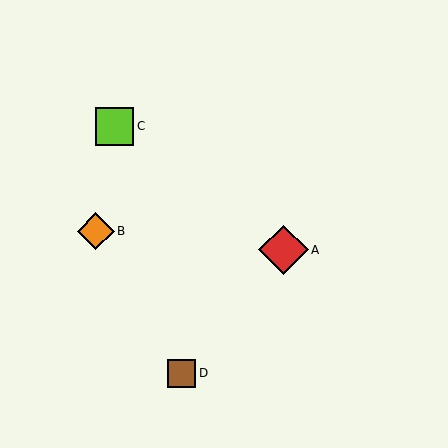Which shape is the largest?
The red diamond (labeled A) is the largest.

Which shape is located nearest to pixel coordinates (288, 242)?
The red diamond (labeled A) at (284, 250) is nearest to that location.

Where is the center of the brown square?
The center of the brown square is at (182, 373).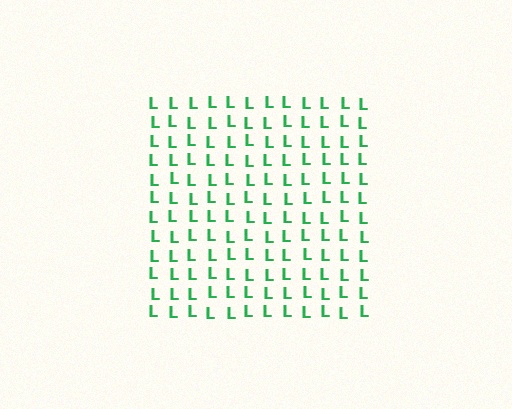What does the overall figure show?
The overall figure shows a square.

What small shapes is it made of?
It is made of small letter L's.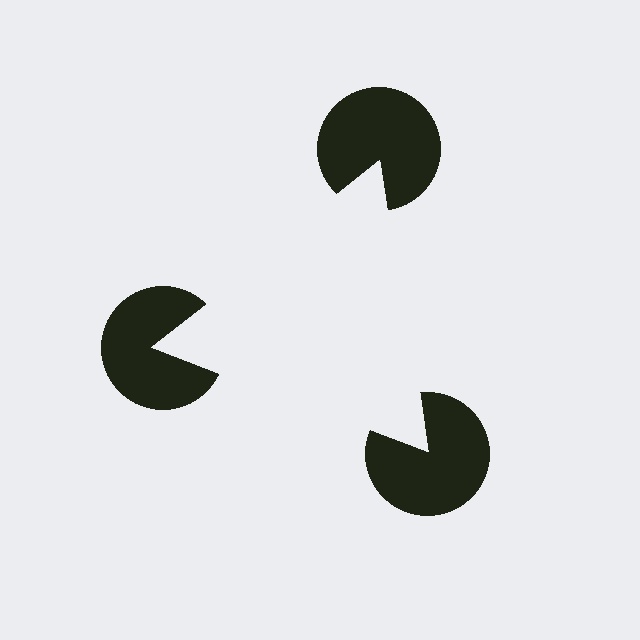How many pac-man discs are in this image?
There are 3 — one at each vertex of the illusory triangle.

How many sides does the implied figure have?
3 sides.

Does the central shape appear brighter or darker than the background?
It typically appears slightly brighter than the background, even though no actual brightness change is drawn.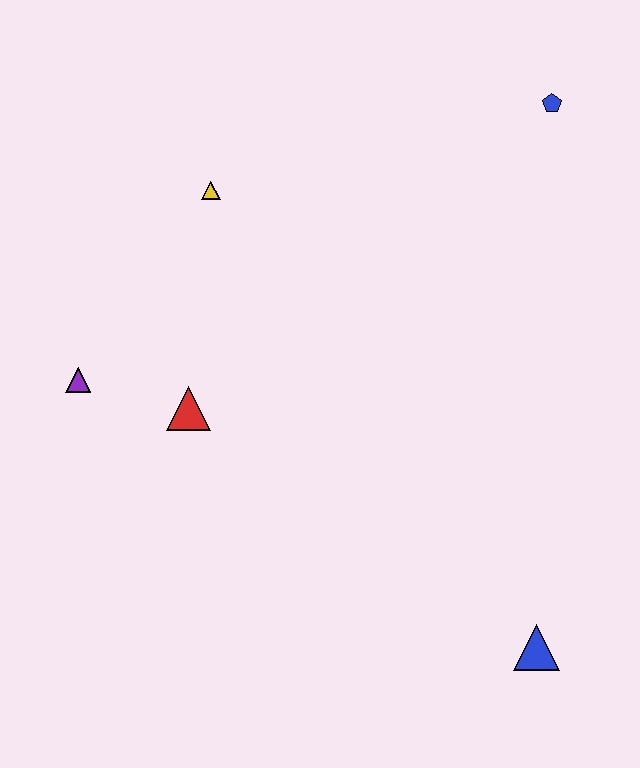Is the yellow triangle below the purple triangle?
No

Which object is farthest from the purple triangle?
The blue pentagon is farthest from the purple triangle.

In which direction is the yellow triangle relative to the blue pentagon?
The yellow triangle is to the left of the blue pentagon.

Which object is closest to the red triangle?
The purple triangle is closest to the red triangle.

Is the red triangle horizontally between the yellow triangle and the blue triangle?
No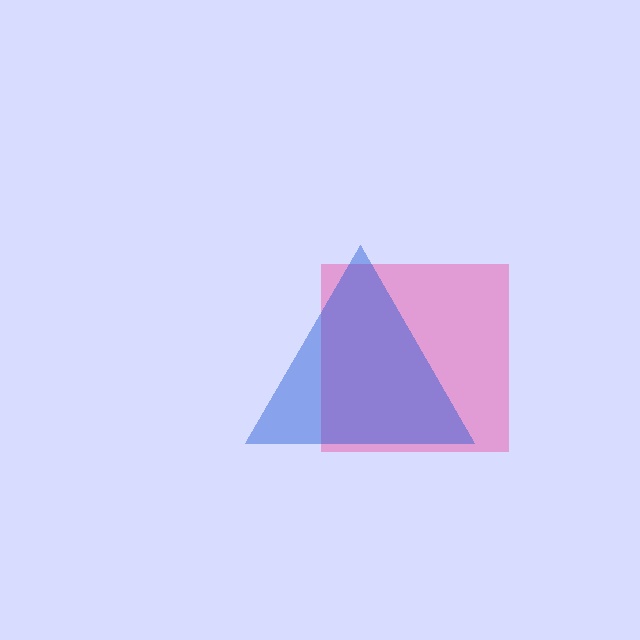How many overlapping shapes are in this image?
There are 2 overlapping shapes in the image.